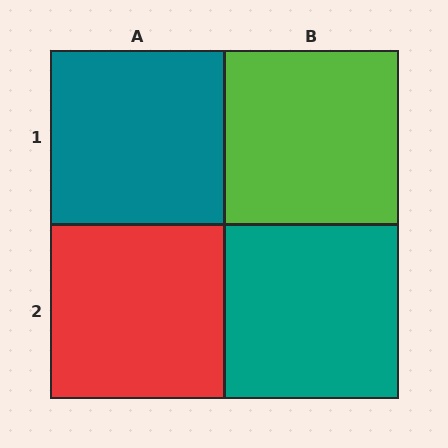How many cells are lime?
1 cell is lime.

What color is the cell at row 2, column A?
Red.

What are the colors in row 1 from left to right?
Teal, lime.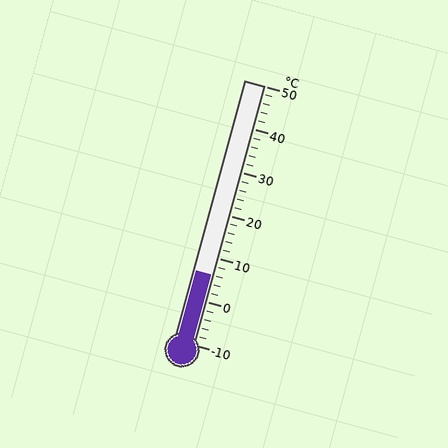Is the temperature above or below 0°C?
The temperature is above 0°C.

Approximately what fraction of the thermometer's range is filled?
The thermometer is filled to approximately 25% of its range.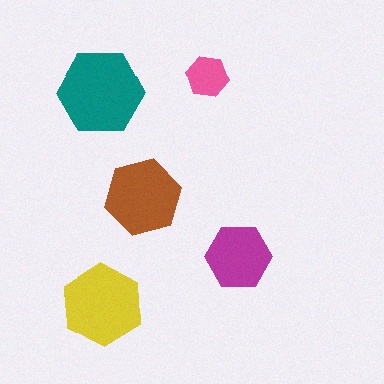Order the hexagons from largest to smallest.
the teal one, the yellow one, the brown one, the magenta one, the pink one.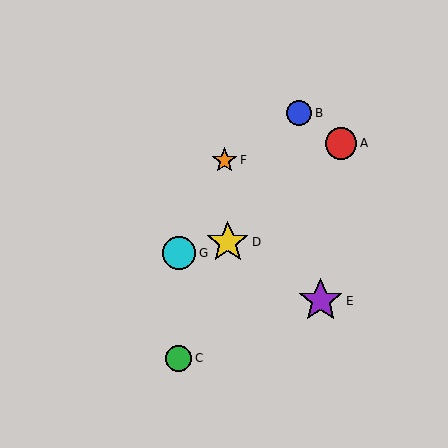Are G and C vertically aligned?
Yes, both are at x≈179.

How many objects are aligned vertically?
2 objects (C, G) are aligned vertically.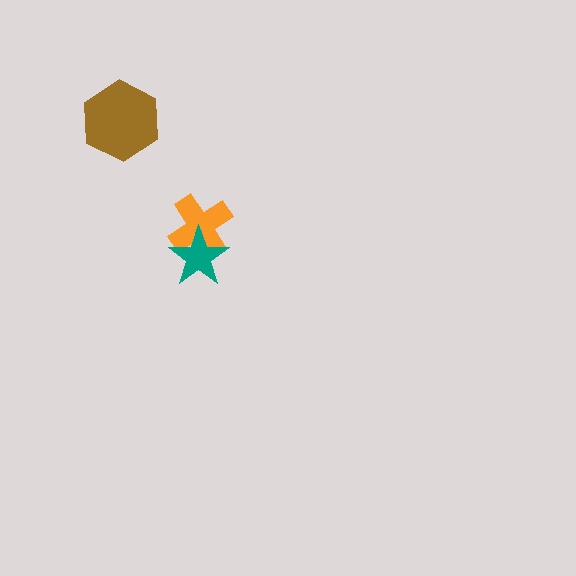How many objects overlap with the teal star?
1 object overlaps with the teal star.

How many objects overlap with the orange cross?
1 object overlaps with the orange cross.